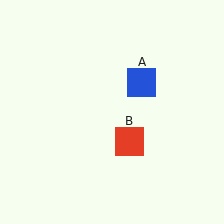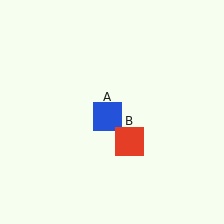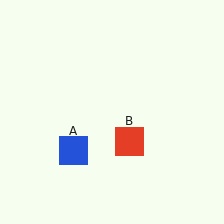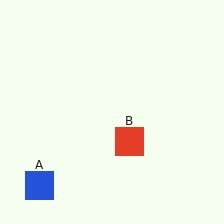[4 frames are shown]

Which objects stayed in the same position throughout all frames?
Red square (object B) remained stationary.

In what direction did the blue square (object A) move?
The blue square (object A) moved down and to the left.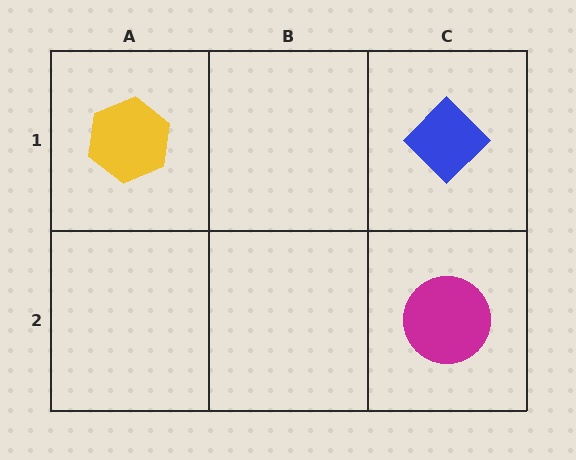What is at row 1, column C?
A blue diamond.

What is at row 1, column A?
A yellow hexagon.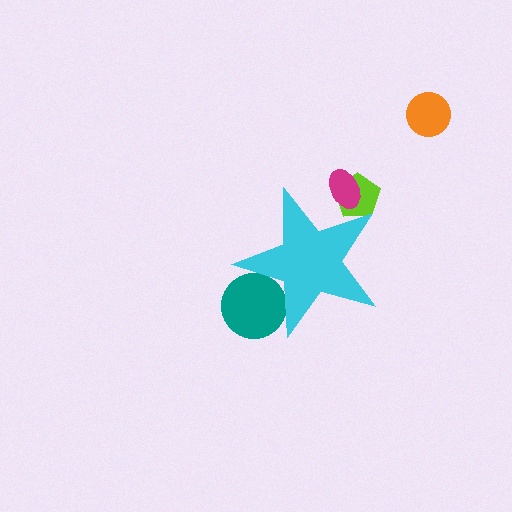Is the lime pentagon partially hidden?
Yes, the lime pentagon is partially hidden behind the cyan star.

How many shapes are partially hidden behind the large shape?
3 shapes are partially hidden.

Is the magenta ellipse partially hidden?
Yes, the magenta ellipse is partially hidden behind the cyan star.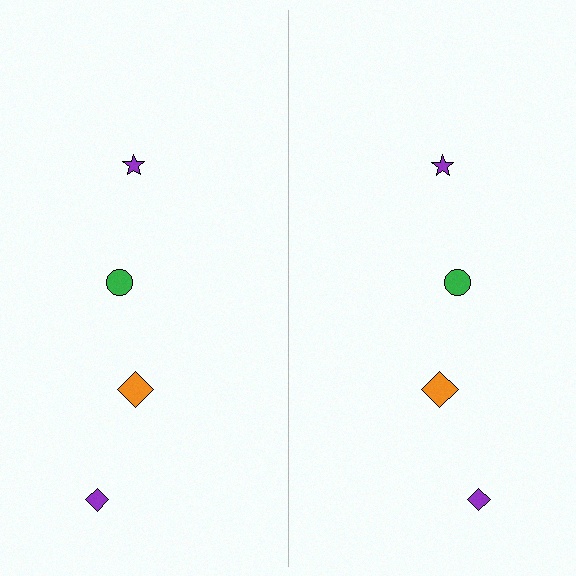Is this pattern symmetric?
Yes, this pattern has bilateral (reflection) symmetry.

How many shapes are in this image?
There are 8 shapes in this image.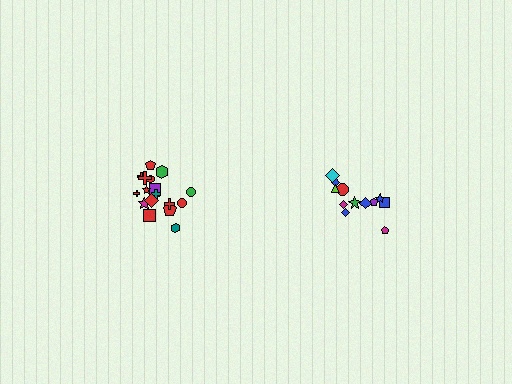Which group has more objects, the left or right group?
The left group.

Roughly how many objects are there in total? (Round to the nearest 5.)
Roughly 30 objects in total.